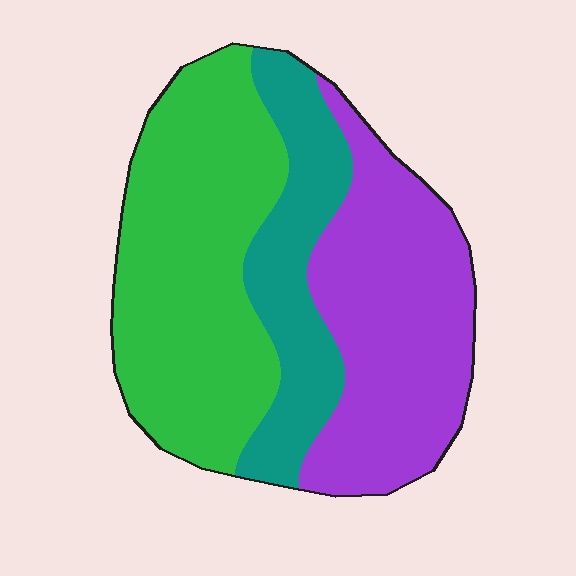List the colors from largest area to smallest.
From largest to smallest: green, purple, teal.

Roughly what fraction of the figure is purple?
Purple covers 36% of the figure.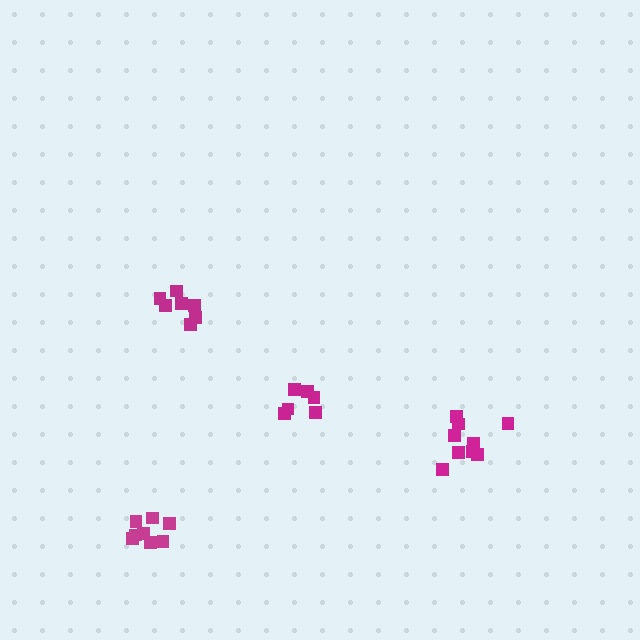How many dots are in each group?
Group 1: 9 dots, Group 2: 6 dots, Group 3: 8 dots, Group 4: 7 dots (30 total).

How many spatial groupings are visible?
There are 4 spatial groupings.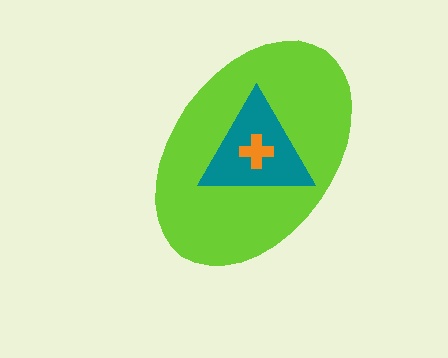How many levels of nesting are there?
3.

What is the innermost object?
The orange cross.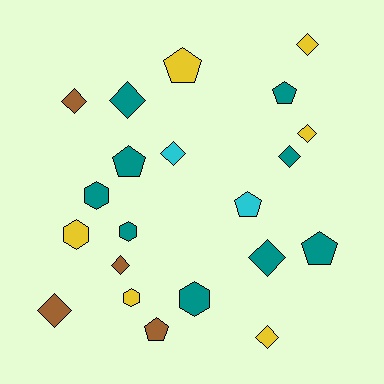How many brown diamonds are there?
There are 3 brown diamonds.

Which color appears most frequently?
Teal, with 9 objects.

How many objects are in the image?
There are 21 objects.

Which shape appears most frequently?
Diamond, with 10 objects.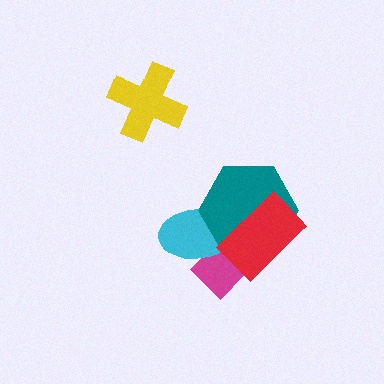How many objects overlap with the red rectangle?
3 objects overlap with the red rectangle.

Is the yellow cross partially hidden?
No, no other shape covers it.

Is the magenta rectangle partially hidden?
Yes, it is partially covered by another shape.